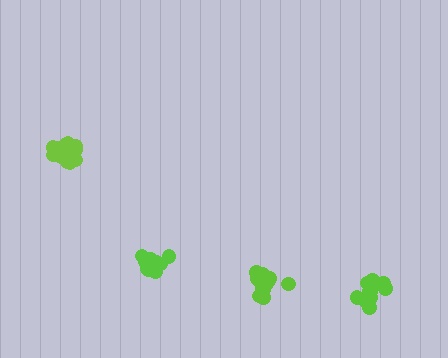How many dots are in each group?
Group 1: 11 dots, Group 2: 13 dots, Group 3: 15 dots, Group 4: 17 dots (56 total).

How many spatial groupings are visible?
There are 4 spatial groupings.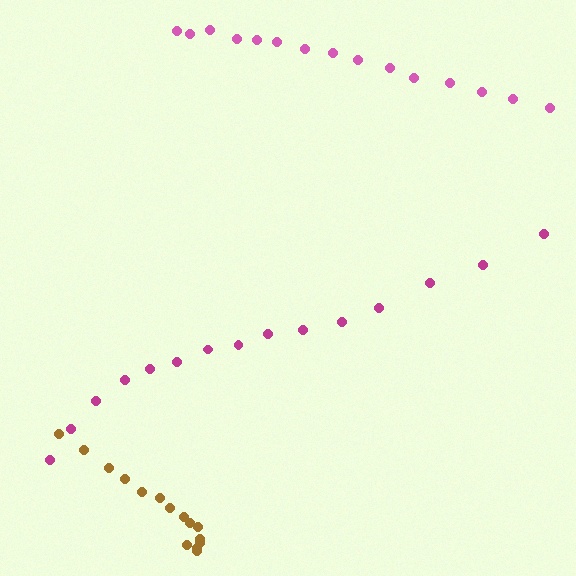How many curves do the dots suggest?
There are 3 distinct paths.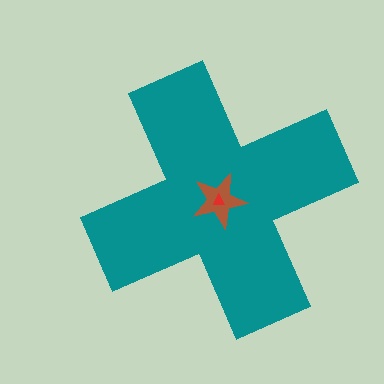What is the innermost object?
The red triangle.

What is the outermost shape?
The teal cross.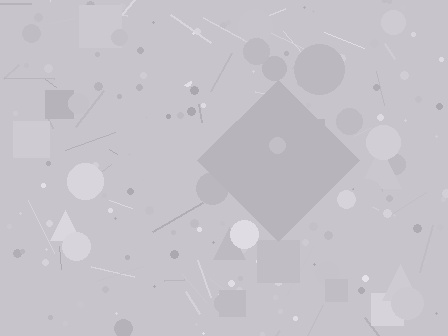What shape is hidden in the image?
A diamond is hidden in the image.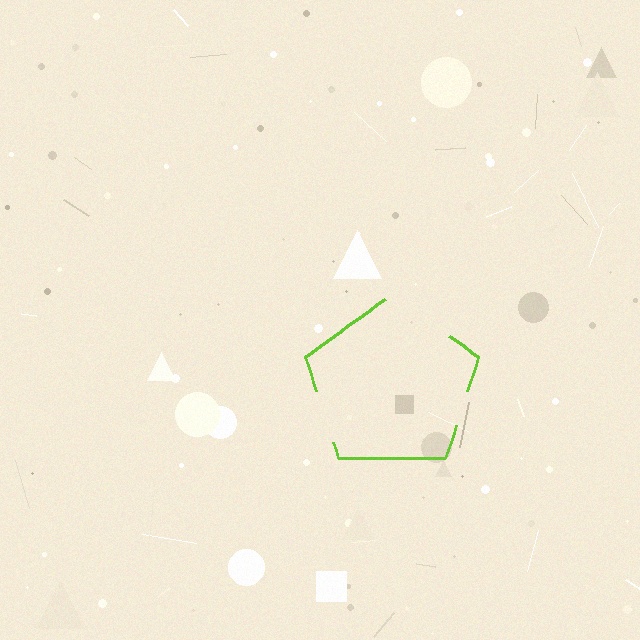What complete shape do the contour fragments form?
The contour fragments form a pentagon.